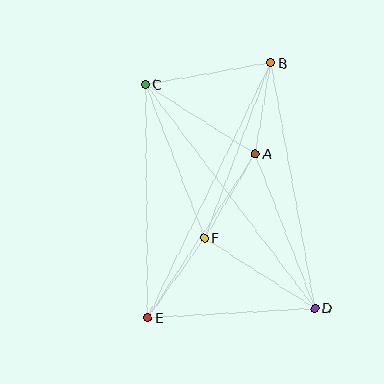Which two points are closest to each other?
Points A and B are closest to each other.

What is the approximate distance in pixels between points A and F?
The distance between A and F is approximately 98 pixels.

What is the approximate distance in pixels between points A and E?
The distance between A and E is approximately 196 pixels.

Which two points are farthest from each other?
Points B and E are farthest from each other.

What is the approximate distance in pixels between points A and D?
The distance between A and D is approximately 165 pixels.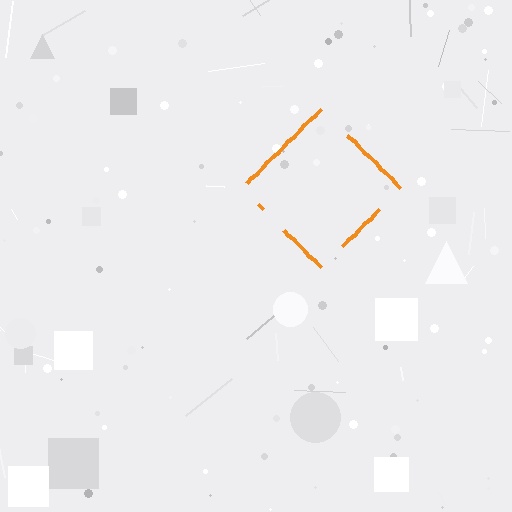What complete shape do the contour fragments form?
The contour fragments form a diamond.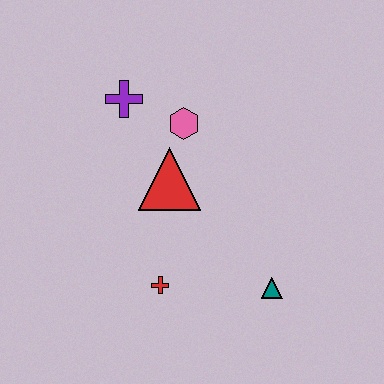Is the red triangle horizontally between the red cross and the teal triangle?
Yes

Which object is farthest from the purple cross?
The teal triangle is farthest from the purple cross.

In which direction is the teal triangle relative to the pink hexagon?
The teal triangle is below the pink hexagon.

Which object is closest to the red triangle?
The pink hexagon is closest to the red triangle.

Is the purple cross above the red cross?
Yes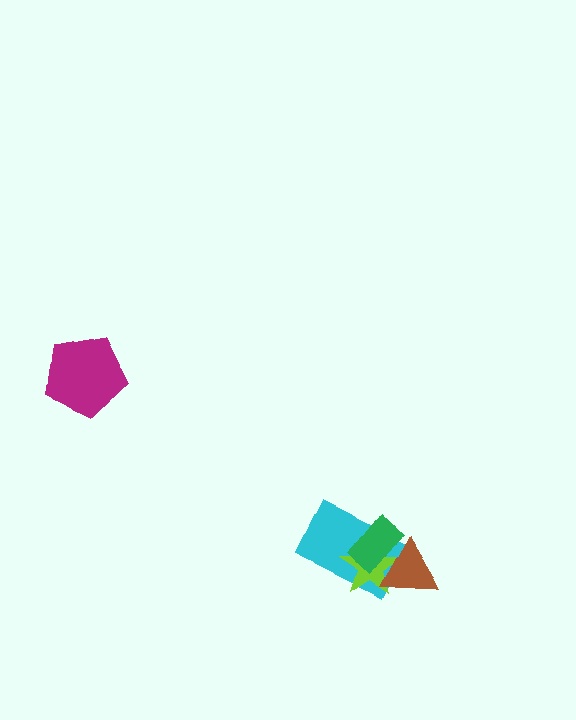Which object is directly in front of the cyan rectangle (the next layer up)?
The lime star is directly in front of the cyan rectangle.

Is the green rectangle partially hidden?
Yes, it is partially covered by another shape.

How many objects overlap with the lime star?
3 objects overlap with the lime star.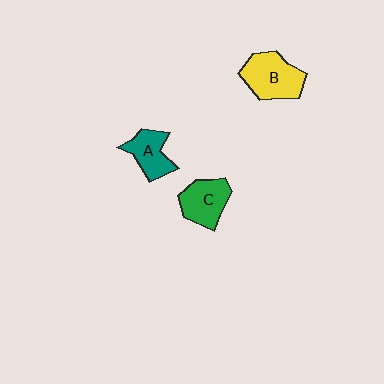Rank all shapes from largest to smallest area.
From largest to smallest: B (yellow), C (green), A (teal).